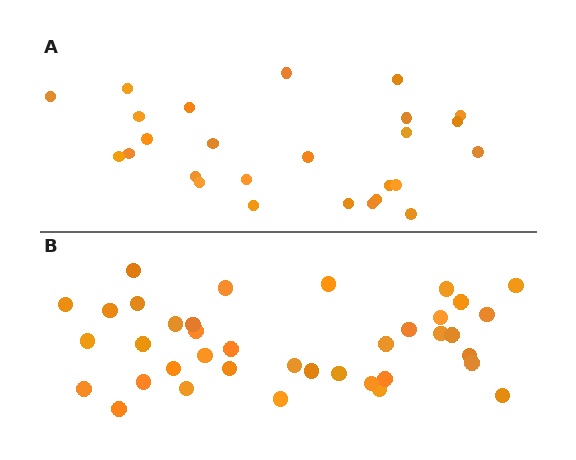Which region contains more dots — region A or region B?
Region B (the bottom region) has more dots.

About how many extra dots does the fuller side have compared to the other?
Region B has roughly 12 or so more dots than region A.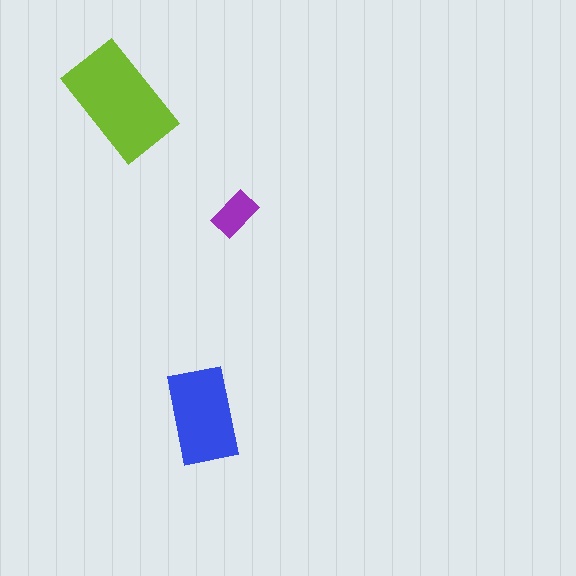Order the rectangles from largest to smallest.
the lime one, the blue one, the purple one.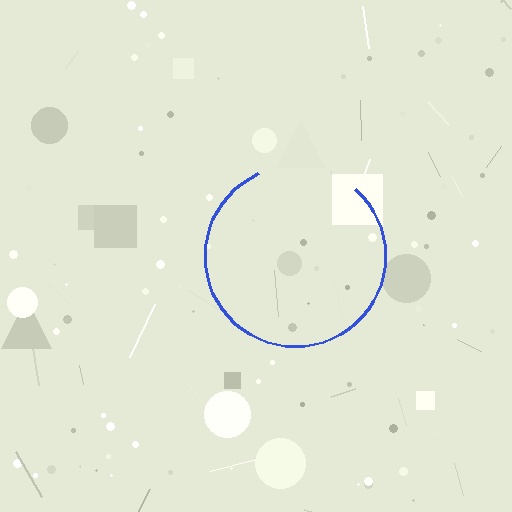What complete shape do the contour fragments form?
The contour fragments form a circle.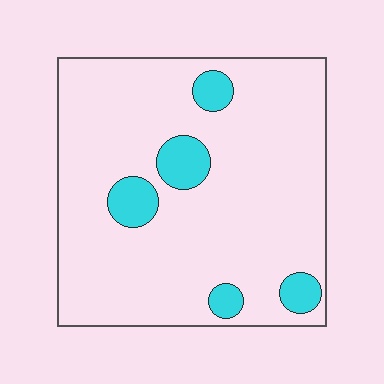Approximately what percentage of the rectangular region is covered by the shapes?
Approximately 10%.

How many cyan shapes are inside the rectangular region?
5.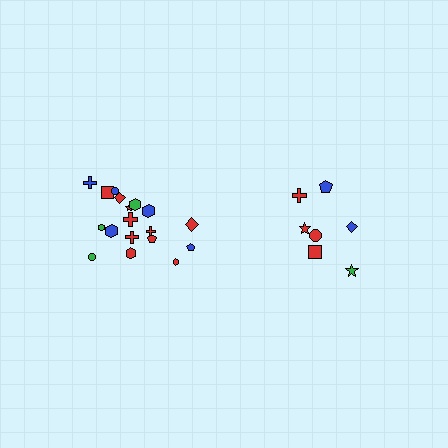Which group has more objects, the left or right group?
The left group.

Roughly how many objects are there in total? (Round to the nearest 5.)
Roughly 25 objects in total.